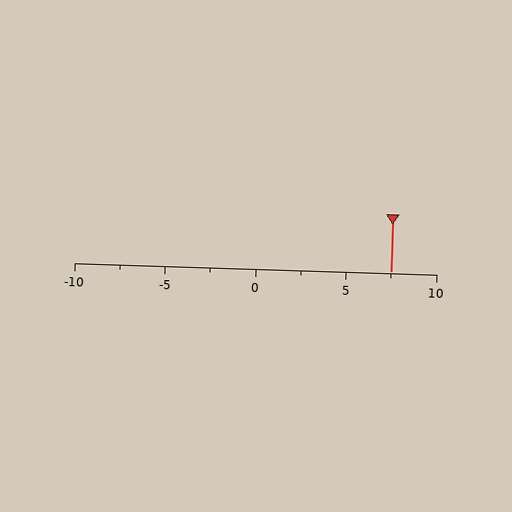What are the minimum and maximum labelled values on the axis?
The axis runs from -10 to 10.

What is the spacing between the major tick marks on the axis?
The major ticks are spaced 5 apart.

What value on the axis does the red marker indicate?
The marker indicates approximately 7.5.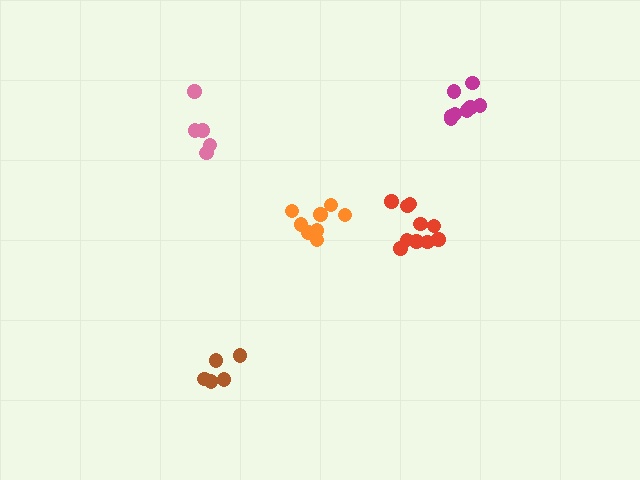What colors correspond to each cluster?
The clusters are colored: red, brown, pink, orange, magenta.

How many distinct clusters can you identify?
There are 5 distinct clusters.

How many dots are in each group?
Group 1: 10 dots, Group 2: 5 dots, Group 3: 5 dots, Group 4: 8 dots, Group 5: 8 dots (36 total).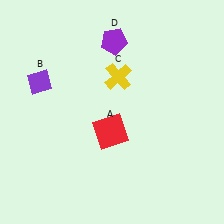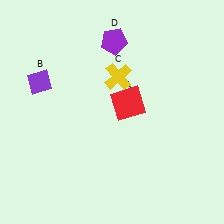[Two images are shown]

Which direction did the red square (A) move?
The red square (A) moved up.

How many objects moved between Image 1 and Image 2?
1 object moved between the two images.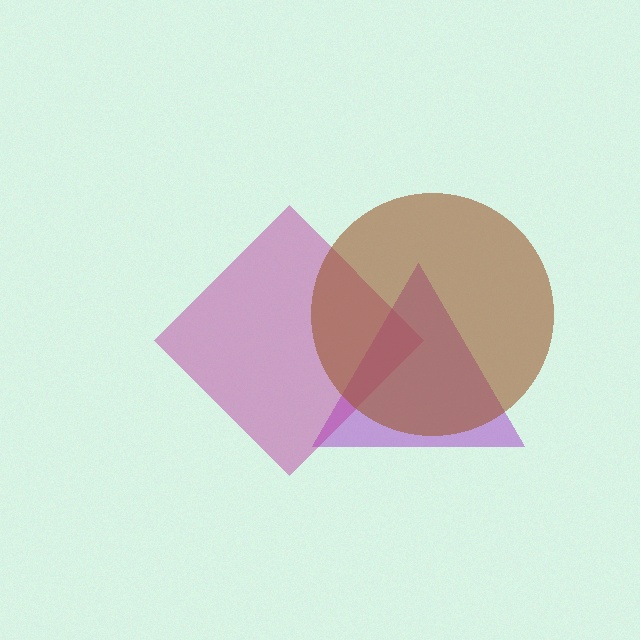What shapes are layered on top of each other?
The layered shapes are: a purple triangle, a magenta diamond, a brown circle.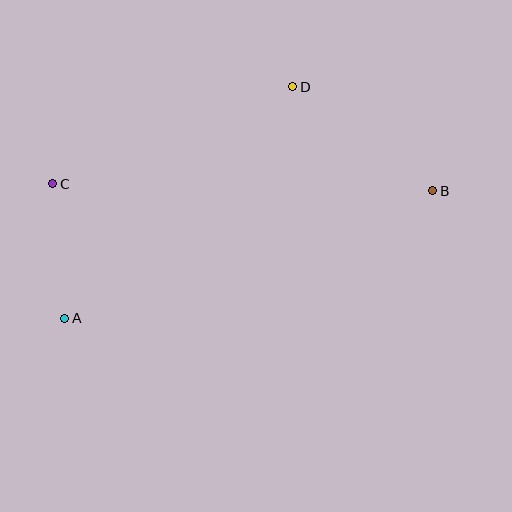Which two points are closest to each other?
Points A and C are closest to each other.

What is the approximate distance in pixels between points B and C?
The distance between B and C is approximately 380 pixels.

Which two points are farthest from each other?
Points A and B are farthest from each other.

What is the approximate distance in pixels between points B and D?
The distance between B and D is approximately 175 pixels.